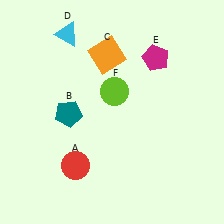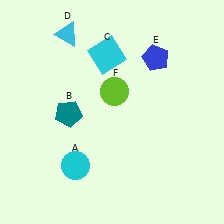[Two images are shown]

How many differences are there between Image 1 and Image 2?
There are 3 differences between the two images.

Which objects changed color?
A changed from red to cyan. C changed from orange to cyan. E changed from magenta to blue.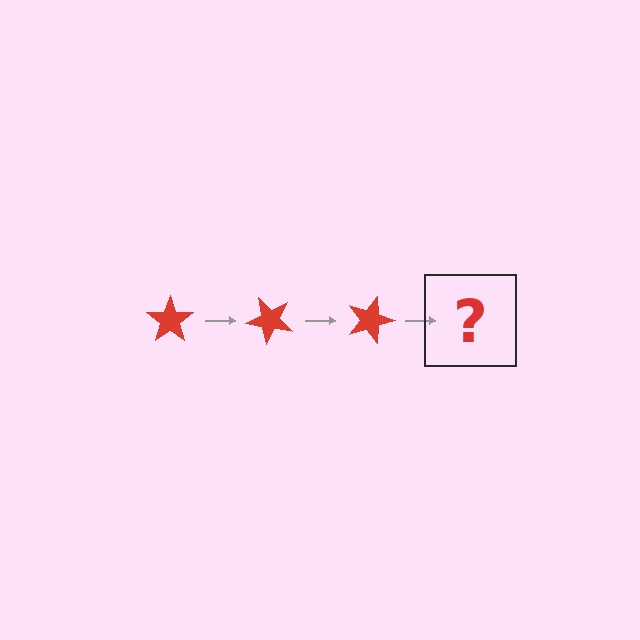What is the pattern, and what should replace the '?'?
The pattern is that the star rotates 45 degrees each step. The '?' should be a red star rotated 135 degrees.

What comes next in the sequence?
The next element should be a red star rotated 135 degrees.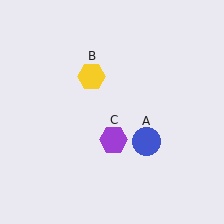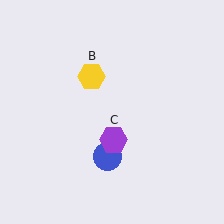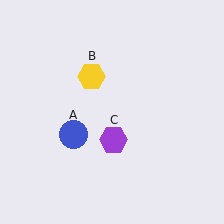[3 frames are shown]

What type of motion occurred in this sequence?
The blue circle (object A) rotated clockwise around the center of the scene.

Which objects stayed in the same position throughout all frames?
Yellow hexagon (object B) and purple hexagon (object C) remained stationary.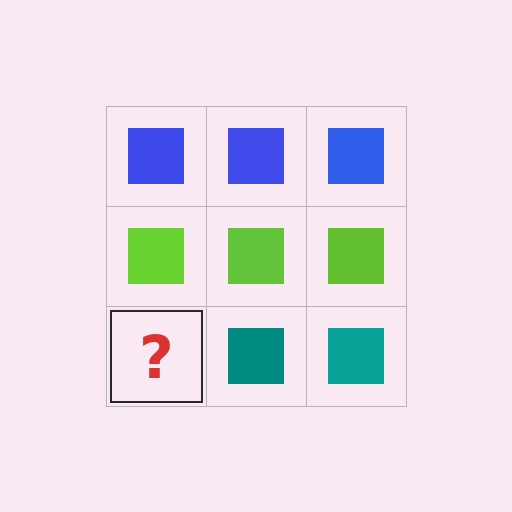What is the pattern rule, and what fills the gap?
The rule is that each row has a consistent color. The gap should be filled with a teal square.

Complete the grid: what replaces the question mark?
The question mark should be replaced with a teal square.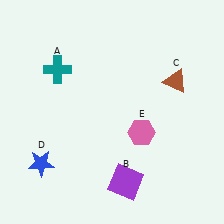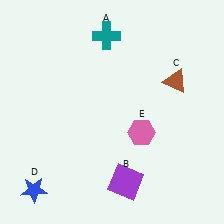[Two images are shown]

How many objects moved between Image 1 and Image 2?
2 objects moved between the two images.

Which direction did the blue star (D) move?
The blue star (D) moved down.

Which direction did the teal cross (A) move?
The teal cross (A) moved right.